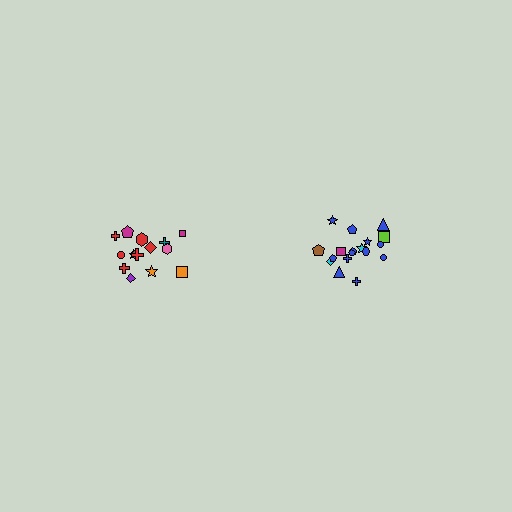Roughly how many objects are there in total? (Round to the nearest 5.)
Roughly 35 objects in total.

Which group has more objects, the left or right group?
The right group.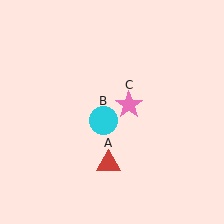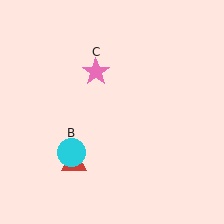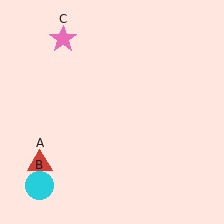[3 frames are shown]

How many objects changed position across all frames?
3 objects changed position: red triangle (object A), cyan circle (object B), pink star (object C).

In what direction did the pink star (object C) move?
The pink star (object C) moved up and to the left.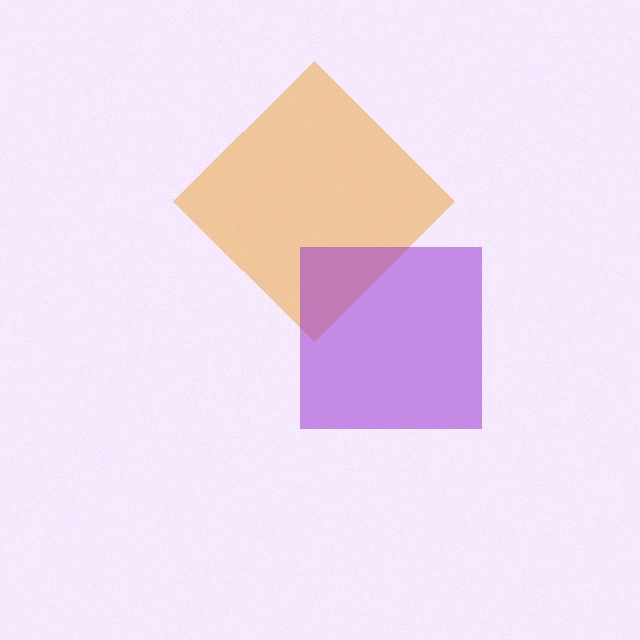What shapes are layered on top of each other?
The layered shapes are: an orange diamond, a purple square.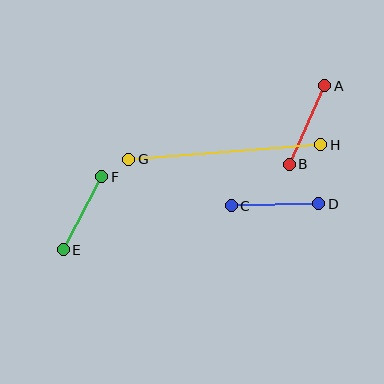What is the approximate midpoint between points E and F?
The midpoint is at approximately (82, 213) pixels.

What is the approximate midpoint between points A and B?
The midpoint is at approximately (307, 125) pixels.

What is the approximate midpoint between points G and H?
The midpoint is at approximately (225, 152) pixels.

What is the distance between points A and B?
The distance is approximately 86 pixels.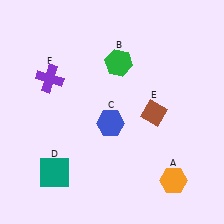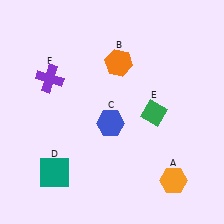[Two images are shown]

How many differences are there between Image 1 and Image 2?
There are 2 differences between the two images.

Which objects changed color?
B changed from green to orange. E changed from brown to green.